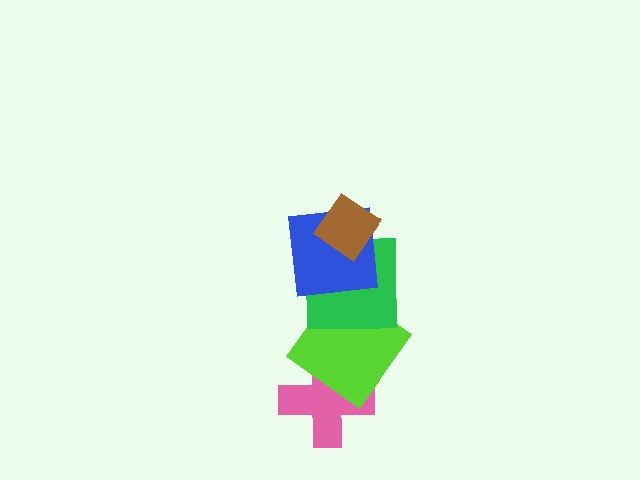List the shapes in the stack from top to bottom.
From top to bottom: the brown diamond, the blue square, the green square, the lime diamond, the pink cross.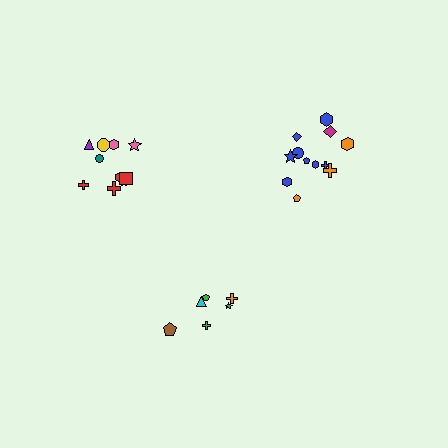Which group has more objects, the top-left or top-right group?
The top-right group.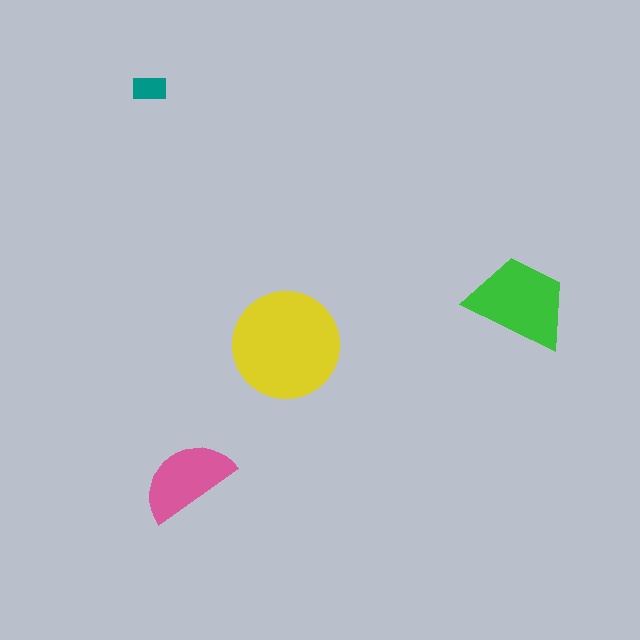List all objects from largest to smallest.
The yellow circle, the green trapezoid, the pink semicircle, the teal rectangle.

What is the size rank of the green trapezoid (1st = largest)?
2nd.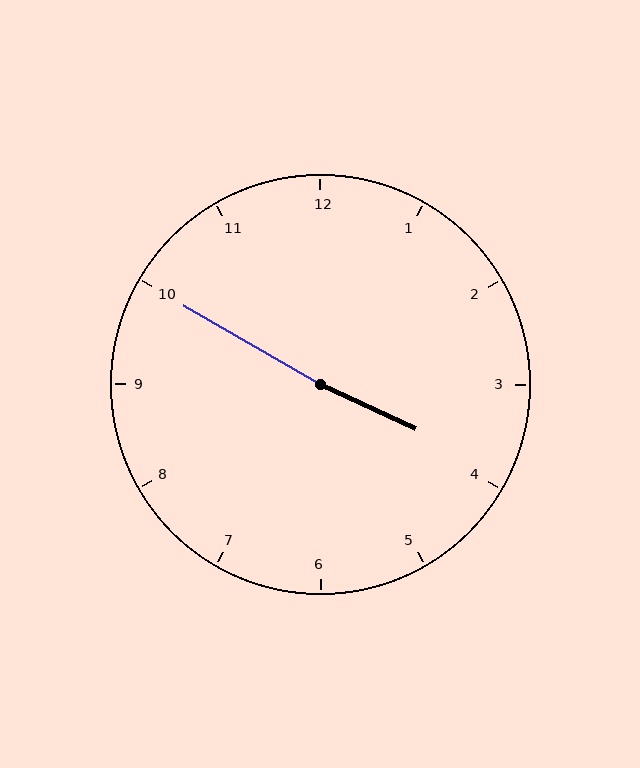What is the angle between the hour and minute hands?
Approximately 175 degrees.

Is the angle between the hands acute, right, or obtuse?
It is obtuse.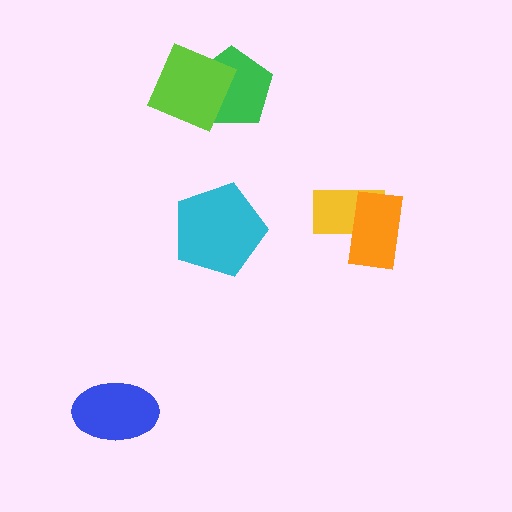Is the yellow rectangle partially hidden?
Yes, it is partially covered by another shape.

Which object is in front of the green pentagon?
The lime diamond is in front of the green pentagon.